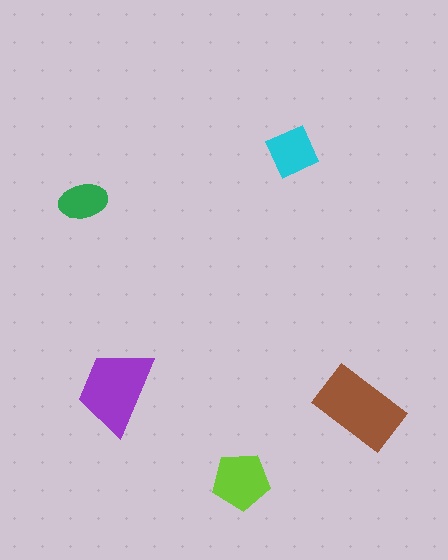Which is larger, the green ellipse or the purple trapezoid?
The purple trapezoid.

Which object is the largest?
The brown rectangle.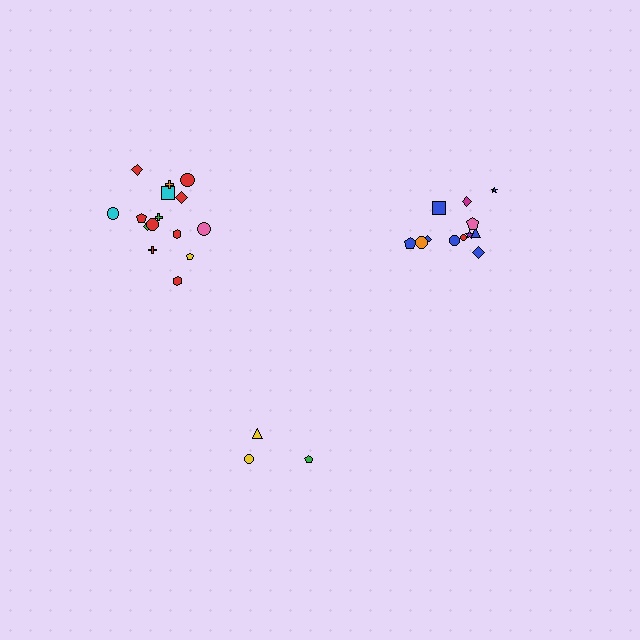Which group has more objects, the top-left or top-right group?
The top-left group.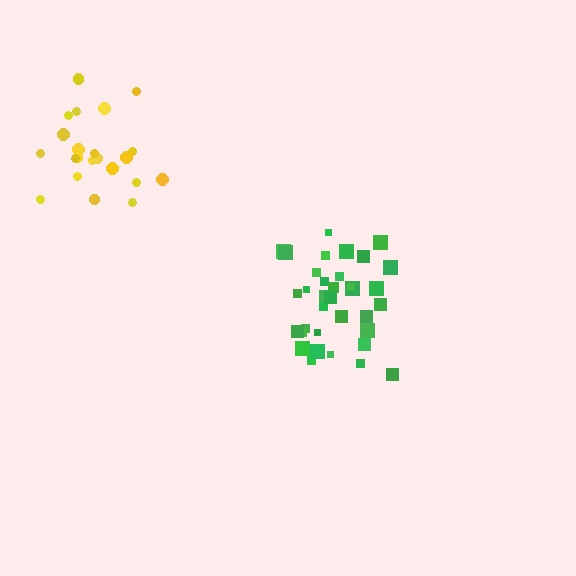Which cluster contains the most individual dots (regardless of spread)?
Green (35).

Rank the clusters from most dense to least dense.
green, yellow.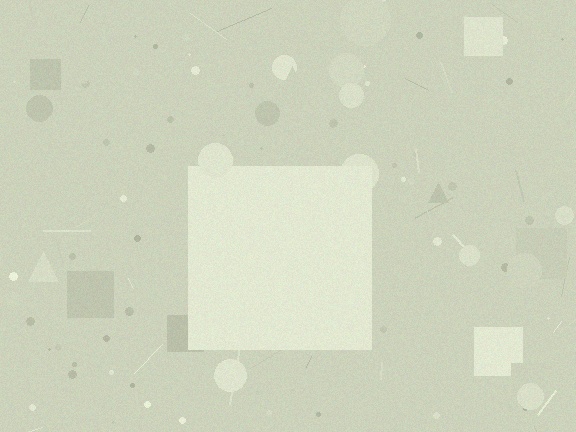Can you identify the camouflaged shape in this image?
The camouflaged shape is a square.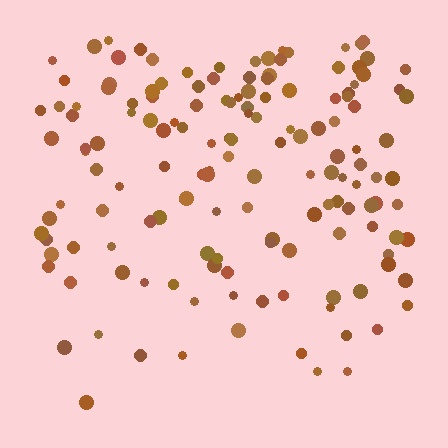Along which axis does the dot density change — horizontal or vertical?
Vertical.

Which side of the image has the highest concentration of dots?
The top.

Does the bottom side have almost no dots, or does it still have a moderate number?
Still a moderate number, just noticeably fewer than the top.